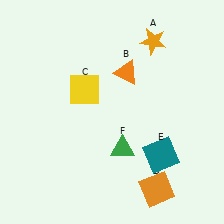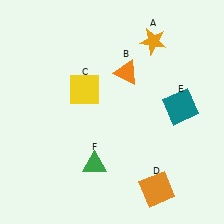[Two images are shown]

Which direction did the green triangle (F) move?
The green triangle (F) moved left.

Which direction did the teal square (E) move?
The teal square (E) moved up.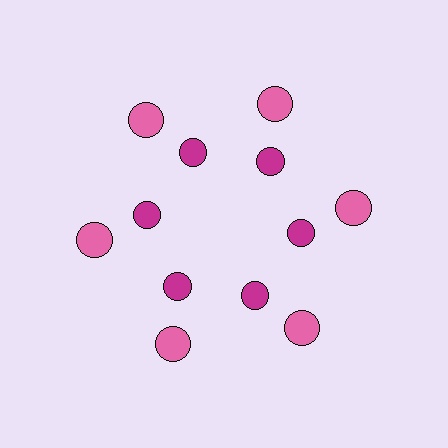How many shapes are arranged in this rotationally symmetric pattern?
There are 12 shapes, arranged in 6 groups of 2.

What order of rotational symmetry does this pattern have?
This pattern has 6-fold rotational symmetry.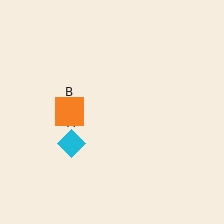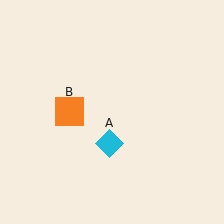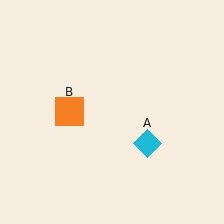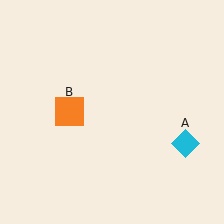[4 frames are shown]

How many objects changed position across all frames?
1 object changed position: cyan diamond (object A).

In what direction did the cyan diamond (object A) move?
The cyan diamond (object A) moved right.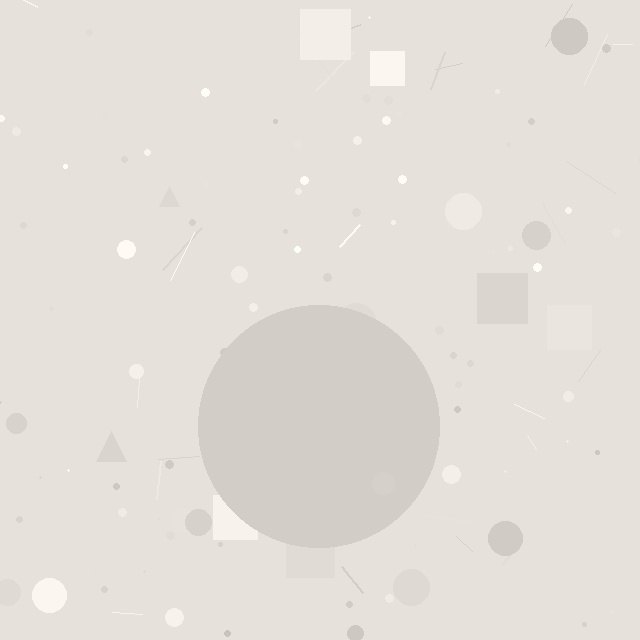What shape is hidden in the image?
A circle is hidden in the image.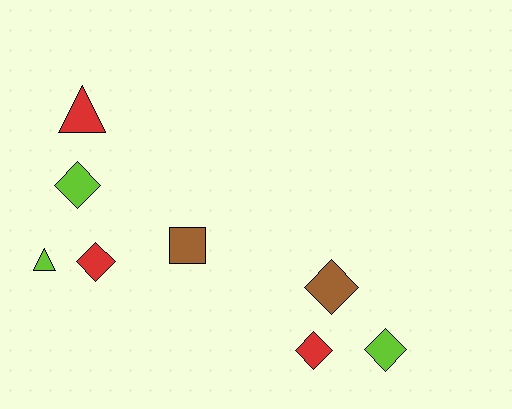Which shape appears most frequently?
Diamond, with 5 objects.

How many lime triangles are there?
There is 1 lime triangle.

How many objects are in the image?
There are 8 objects.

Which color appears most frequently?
Red, with 3 objects.